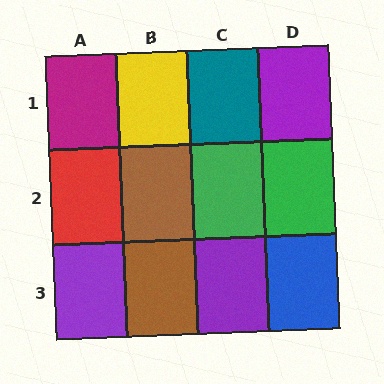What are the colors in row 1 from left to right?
Magenta, yellow, teal, purple.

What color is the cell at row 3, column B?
Brown.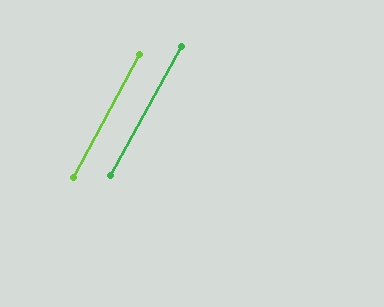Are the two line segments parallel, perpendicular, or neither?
Parallel — their directions differ by only 0.0°.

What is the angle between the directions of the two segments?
Approximately 0 degrees.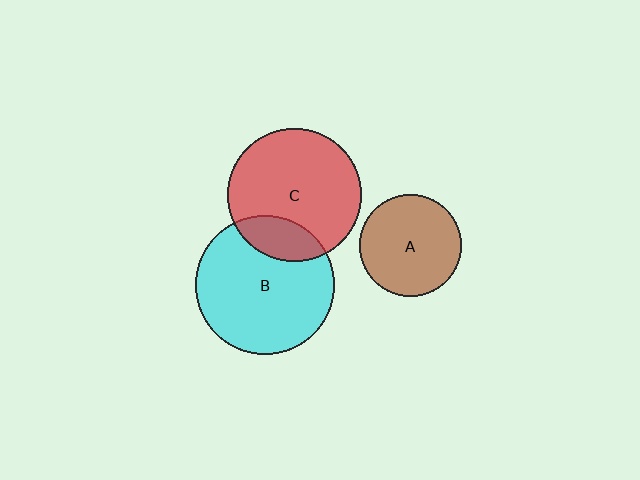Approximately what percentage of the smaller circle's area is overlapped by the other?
Approximately 20%.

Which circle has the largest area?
Circle B (cyan).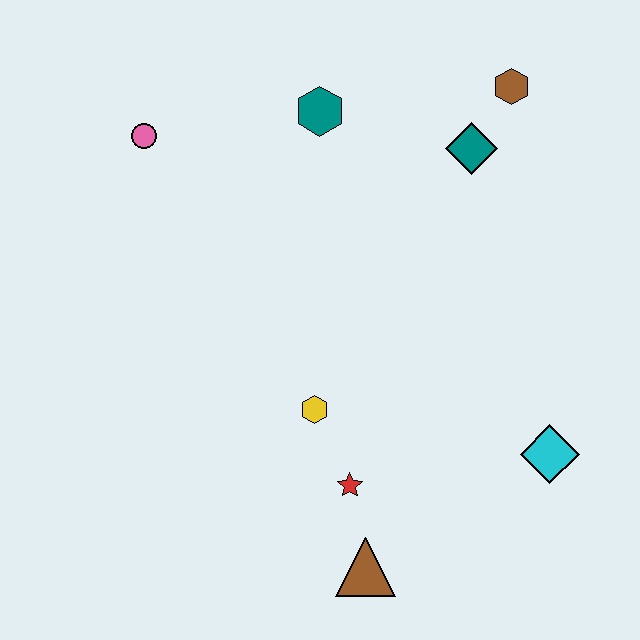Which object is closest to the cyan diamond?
The red star is closest to the cyan diamond.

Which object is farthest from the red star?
The brown hexagon is farthest from the red star.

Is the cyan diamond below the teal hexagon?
Yes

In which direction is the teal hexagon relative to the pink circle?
The teal hexagon is to the right of the pink circle.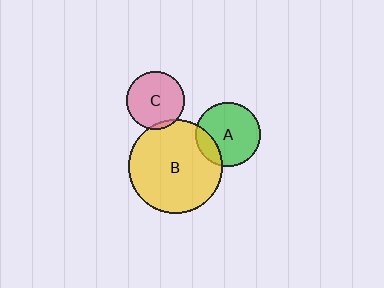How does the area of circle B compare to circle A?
Approximately 2.2 times.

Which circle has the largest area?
Circle B (yellow).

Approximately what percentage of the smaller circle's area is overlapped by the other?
Approximately 20%.